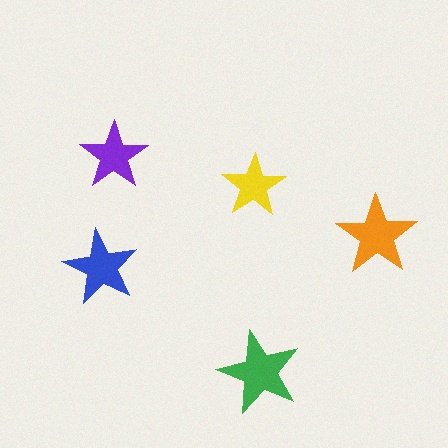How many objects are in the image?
There are 5 objects in the image.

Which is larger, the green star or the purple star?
The green one.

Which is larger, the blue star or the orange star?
The orange one.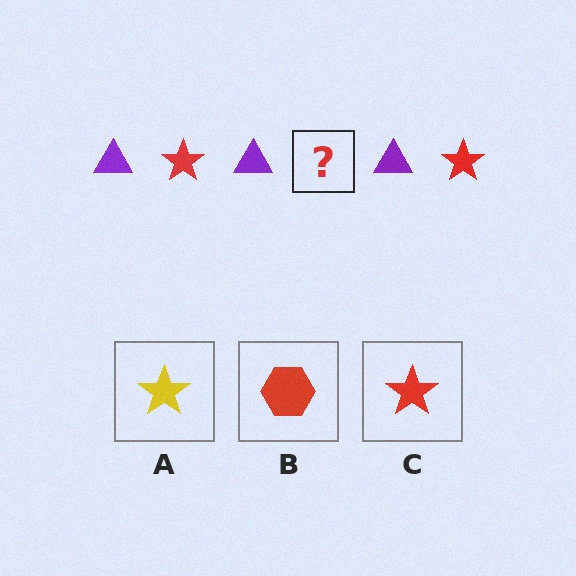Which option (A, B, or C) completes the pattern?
C.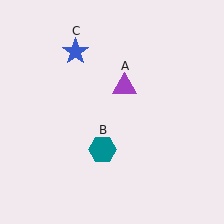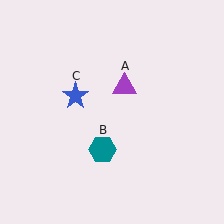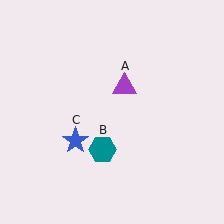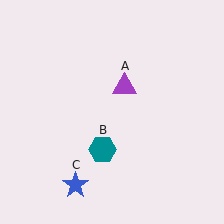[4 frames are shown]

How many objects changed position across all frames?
1 object changed position: blue star (object C).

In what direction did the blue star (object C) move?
The blue star (object C) moved down.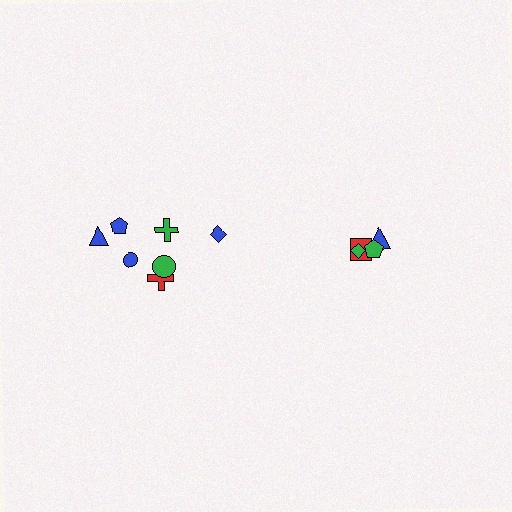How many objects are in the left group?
There are 7 objects.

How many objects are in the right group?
There are 4 objects.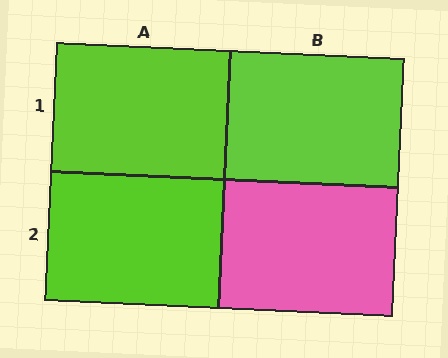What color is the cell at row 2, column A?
Lime.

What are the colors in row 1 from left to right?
Lime, lime.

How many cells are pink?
1 cell is pink.